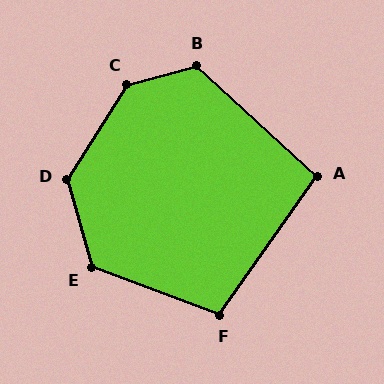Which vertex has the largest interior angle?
C, at approximately 137 degrees.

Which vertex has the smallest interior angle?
A, at approximately 97 degrees.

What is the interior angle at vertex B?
Approximately 123 degrees (obtuse).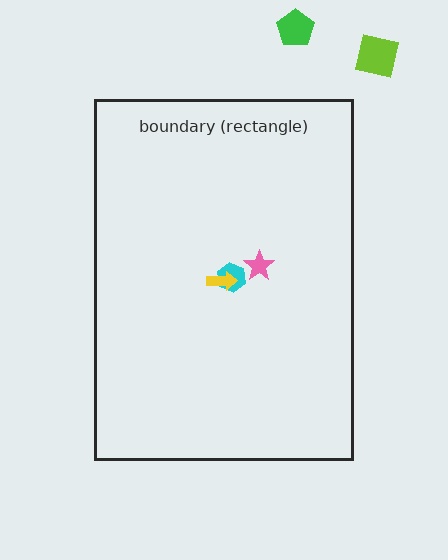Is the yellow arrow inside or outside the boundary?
Inside.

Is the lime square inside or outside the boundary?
Outside.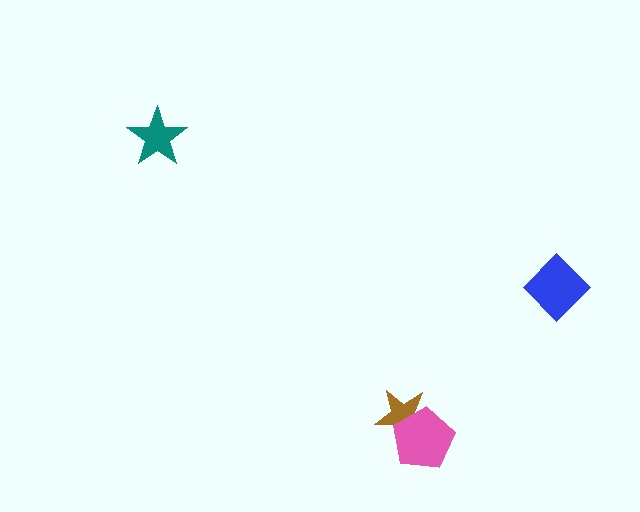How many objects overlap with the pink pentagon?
1 object overlaps with the pink pentagon.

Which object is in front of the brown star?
The pink pentagon is in front of the brown star.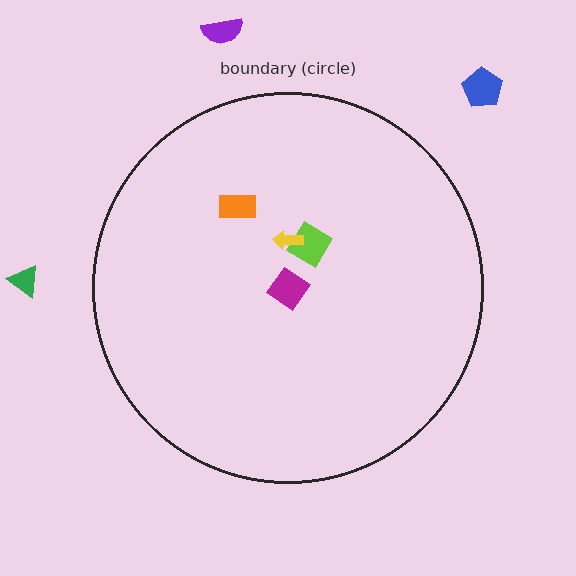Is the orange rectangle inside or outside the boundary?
Inside.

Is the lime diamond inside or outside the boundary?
Inside.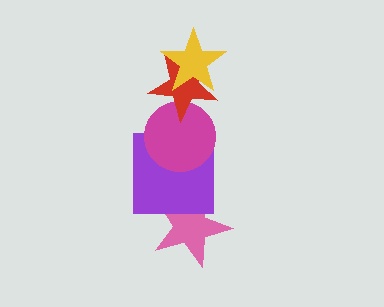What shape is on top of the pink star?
The purple square is on top of the pink star.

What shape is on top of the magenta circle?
The red star is on top of the magenta circle.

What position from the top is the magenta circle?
The magenta circle is 3rd from the top.